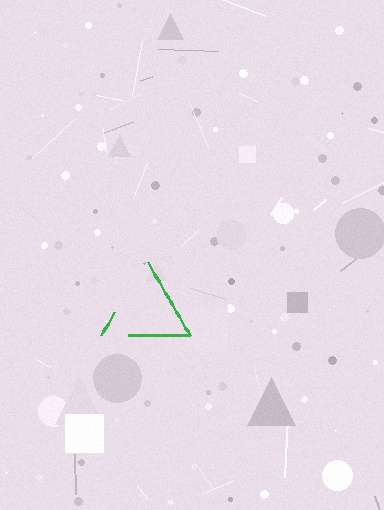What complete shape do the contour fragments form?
The contour fragments form a triangle.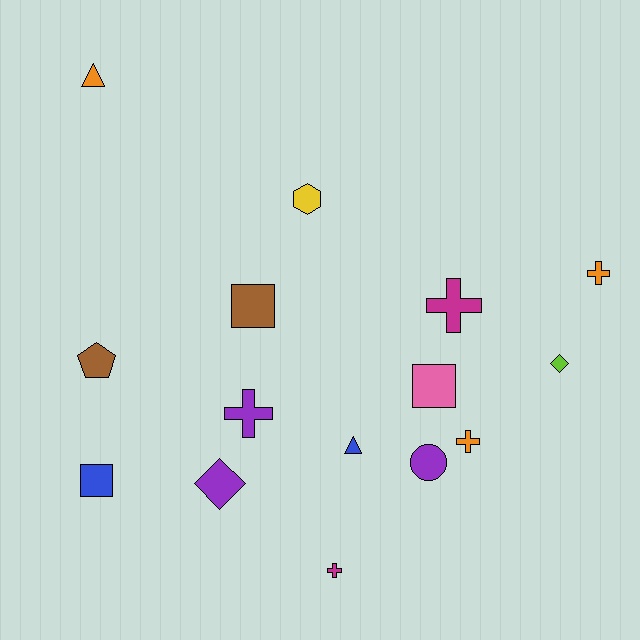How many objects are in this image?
There are 15 objects.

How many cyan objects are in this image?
There are no cyan objects.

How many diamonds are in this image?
There are 2 diamonds.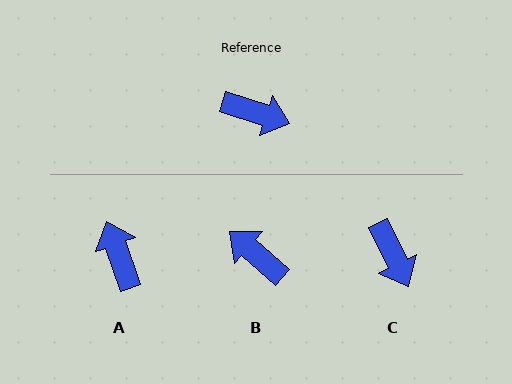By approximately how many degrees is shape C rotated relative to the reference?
Approximately 46 degrees clockwise.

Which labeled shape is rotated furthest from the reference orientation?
B, about 157 degrees away.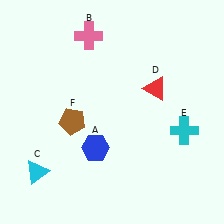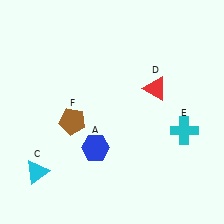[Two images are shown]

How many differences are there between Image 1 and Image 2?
There is 1 difference between the two images.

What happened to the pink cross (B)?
The pink cross (B) was removed in Image 2. It was in the top-left area of Image 1.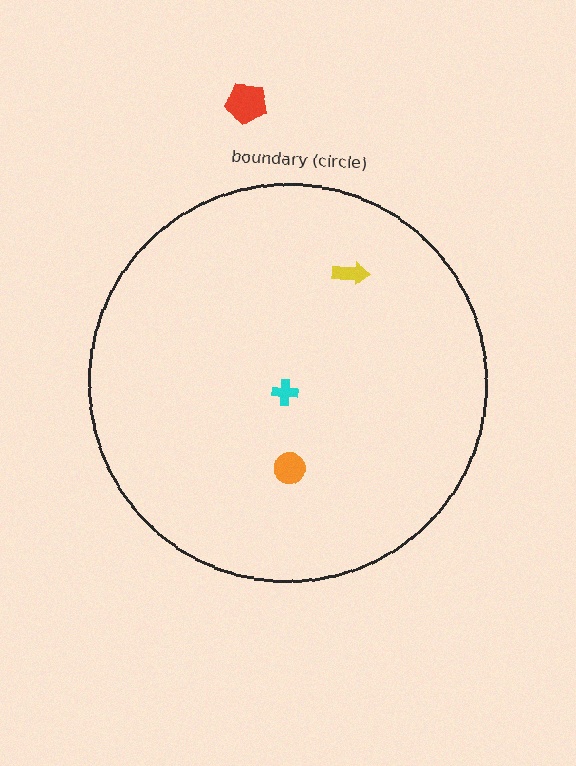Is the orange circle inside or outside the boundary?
Inside.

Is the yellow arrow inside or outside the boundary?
Inside.